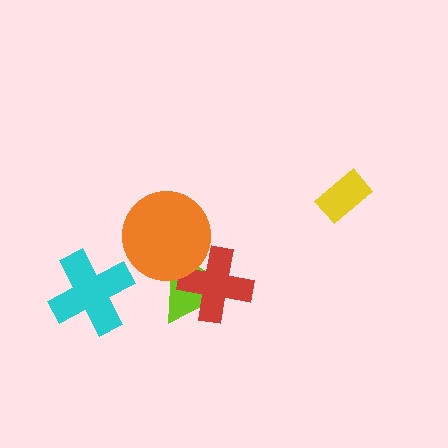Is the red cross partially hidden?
Yes, it is partially covered by another shape.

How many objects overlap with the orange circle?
2 objects overlap with the orange circle.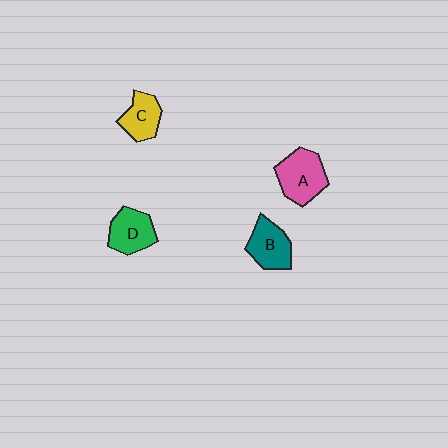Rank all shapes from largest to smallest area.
From largest to smallest: A (pink), B (teal), D (green), C (yellow).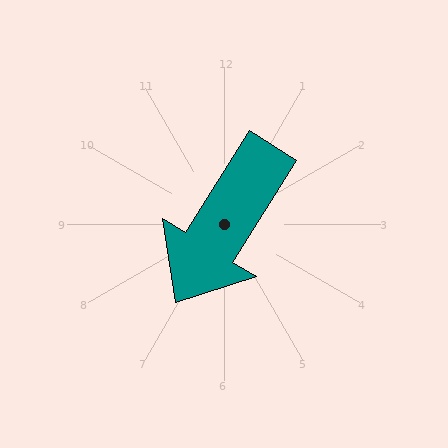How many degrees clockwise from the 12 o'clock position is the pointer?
Approximately 212 degrees.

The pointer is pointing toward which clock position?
Roughly 7 o'clock.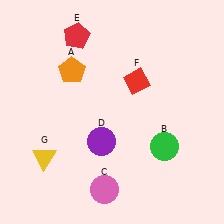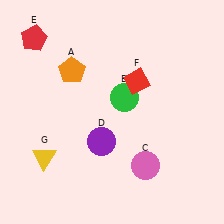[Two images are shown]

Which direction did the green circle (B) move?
The green circle (B) moved up.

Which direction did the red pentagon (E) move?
The red pentagon (E) moved left.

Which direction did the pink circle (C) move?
The pink circle (C) moved right.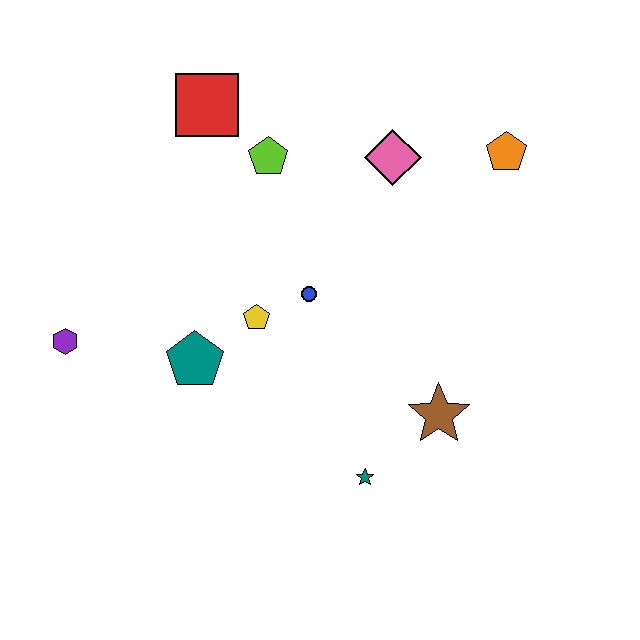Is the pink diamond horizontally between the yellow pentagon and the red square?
No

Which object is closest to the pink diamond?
The orange pentagon is closest to the pink diamond.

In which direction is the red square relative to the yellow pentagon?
The red square is above the yellow pentagon.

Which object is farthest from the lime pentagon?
The teal star is farthest from the lime pentagon.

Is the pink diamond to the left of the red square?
No